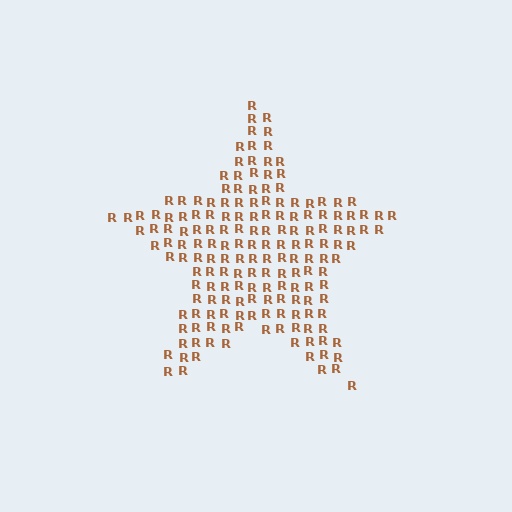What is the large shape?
The large shape is a star.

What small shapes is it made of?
It is made of small letter R's.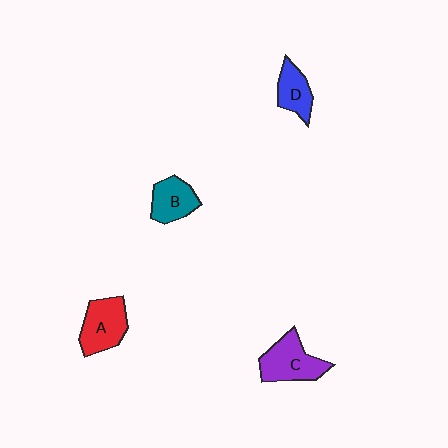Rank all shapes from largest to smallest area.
From largest to smallest: C (purple), A (red), B (teal), D (blue).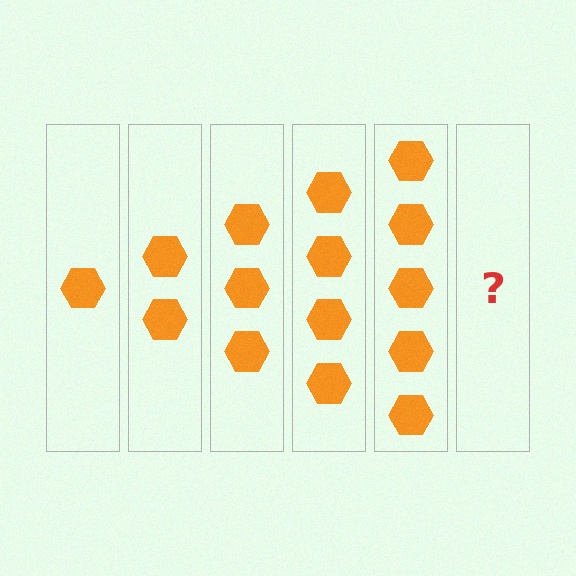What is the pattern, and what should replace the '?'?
The pattern is that each step adds one more hexagon. The '?' should be 6 hexagons.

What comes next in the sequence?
The next element should be 6 hexagons.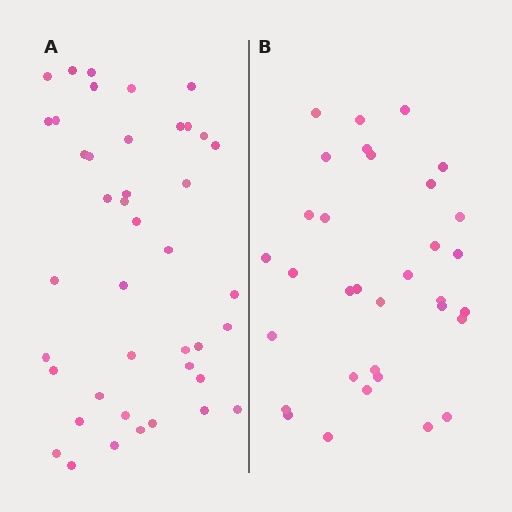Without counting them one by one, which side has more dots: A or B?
Region A (the left region) has more dots.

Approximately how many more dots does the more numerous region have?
Region A has roughly 8 or so more dots than region B.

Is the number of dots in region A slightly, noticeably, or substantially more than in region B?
Region A has noticeably more, but not dramatically so. The ratio is roughly 1.3 to 1.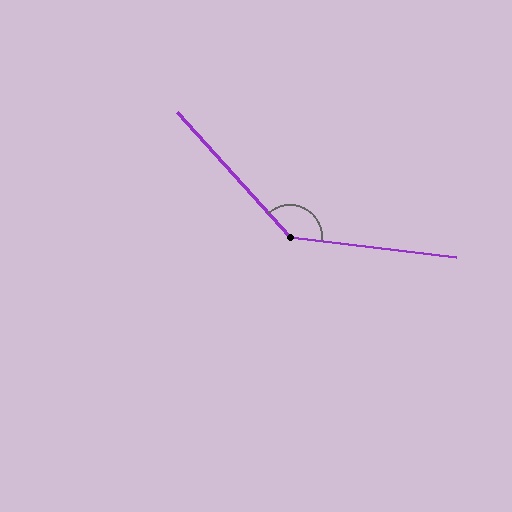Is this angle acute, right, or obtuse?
It is obtuse.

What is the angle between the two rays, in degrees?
Approximately 139 degrees.